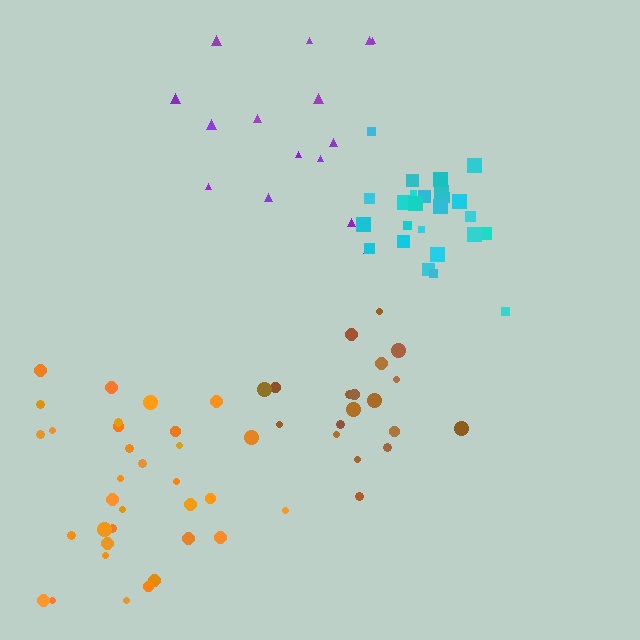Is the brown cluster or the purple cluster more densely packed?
Brown.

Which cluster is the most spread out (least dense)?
Purple.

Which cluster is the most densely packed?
Cyan.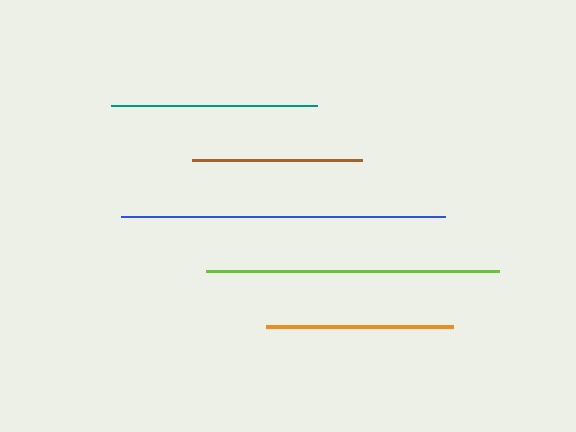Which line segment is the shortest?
The brown line is the shortest at approximately 170 pixels.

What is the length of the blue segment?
The blue segment is approximately 324 pixels long.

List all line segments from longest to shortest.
From longest to shortest: blue, lime, teal, orange, brown.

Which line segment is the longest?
The blue line is the longest at approximately 324 pixels.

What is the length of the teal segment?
The teal segment is approximately 206 pixels long.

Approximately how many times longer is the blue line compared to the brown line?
The blue line is approximately 1.9 times the length of the brown line.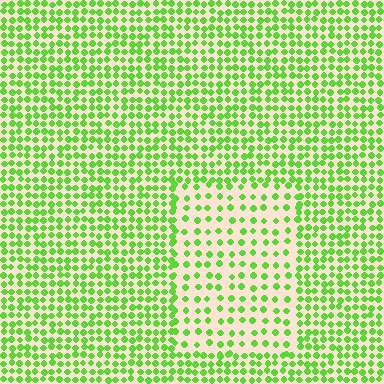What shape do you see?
I see a rectangle.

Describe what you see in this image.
The image contains small lime elements arranged at two different densities. A rectangle-shaped region is visible where the elements are less densely packed than the surrounding area.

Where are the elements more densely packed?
The elements are more densely packed outside the rectangle boundary.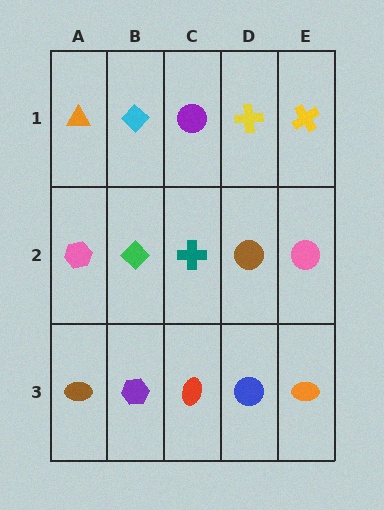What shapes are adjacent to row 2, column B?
A cyan diamond (row 1, column B), a purple hexagon (row 3, column B), a pink hexagon (row 2, column A), a teal cross (row 2, column C).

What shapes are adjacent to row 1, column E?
A pink circle (row 2, column E), a yellow cross (row 1, column D).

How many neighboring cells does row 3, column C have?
3.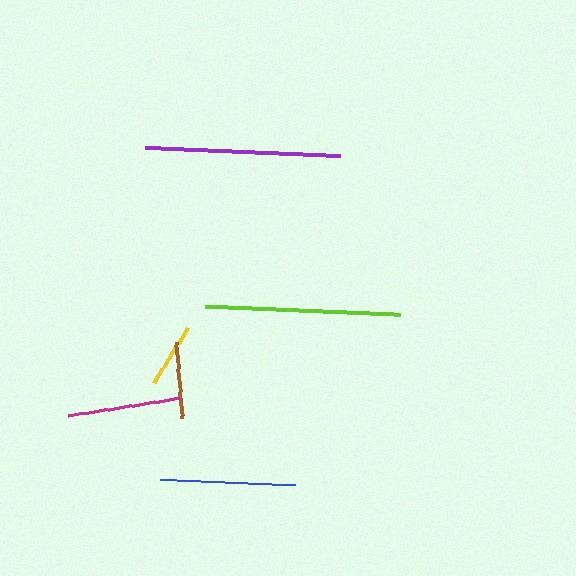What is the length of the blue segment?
The blue segment is approximately 135 pixels long.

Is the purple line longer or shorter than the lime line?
The lime line is longer than the purple line.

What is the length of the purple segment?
The purple segment is approximately 195 pixels long.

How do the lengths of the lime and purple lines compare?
The lime and purple lines are approximately the same length.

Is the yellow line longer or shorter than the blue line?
The blue line is longer than the yellow line.